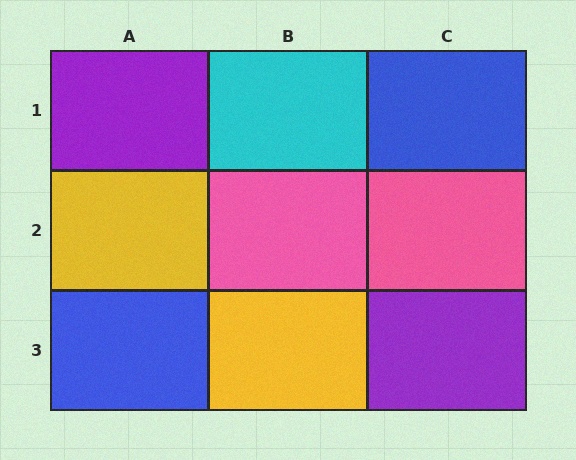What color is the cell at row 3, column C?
Purple.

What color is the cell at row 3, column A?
Blue.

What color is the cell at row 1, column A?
Purple.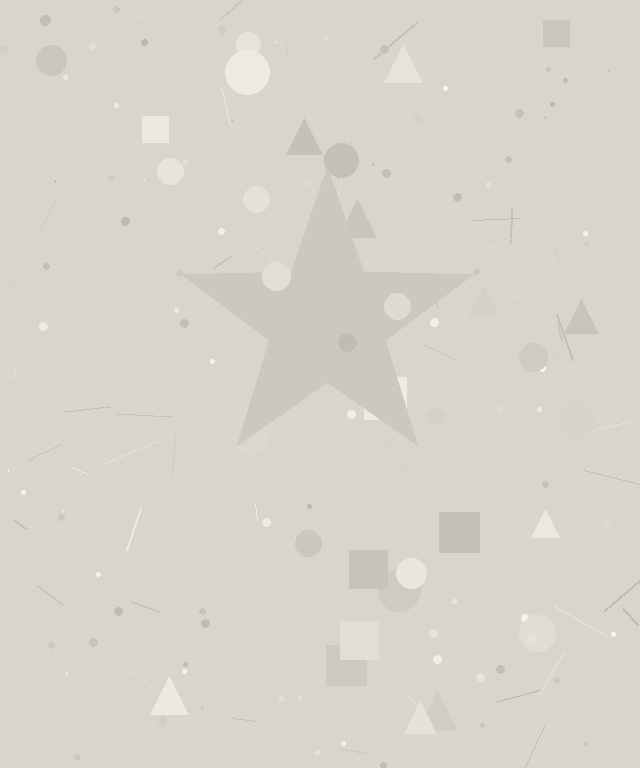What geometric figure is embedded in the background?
A star is embedded in the background.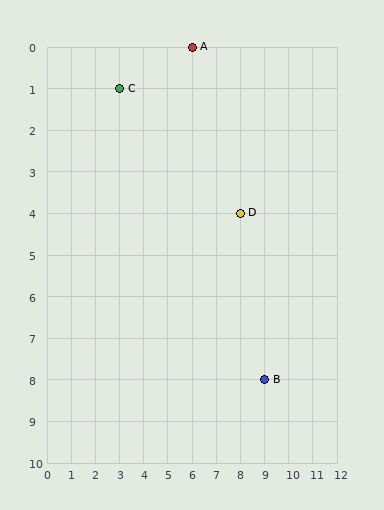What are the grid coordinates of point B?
Point B is at grid coordinates (9, 8).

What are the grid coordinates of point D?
Point D is at grid coordinates (8, 4).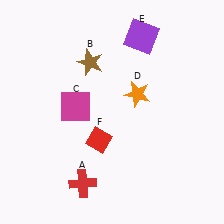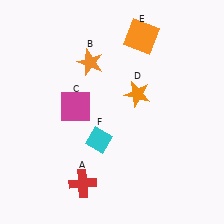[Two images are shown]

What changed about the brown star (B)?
In Image 1, B is brown. In Image 2, it changed to orange.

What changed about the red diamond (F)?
In Image 1, F is red. In Image 2, it changed to cyan.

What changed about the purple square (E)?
In Image 1, E is purple. In Image 2, it changed to orange.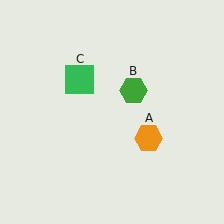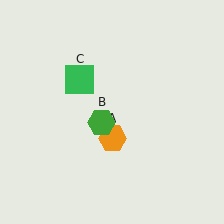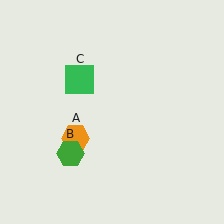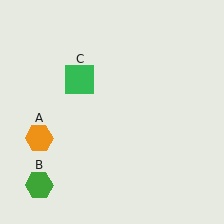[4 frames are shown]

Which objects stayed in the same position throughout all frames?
Green square (object C) remained stationary.